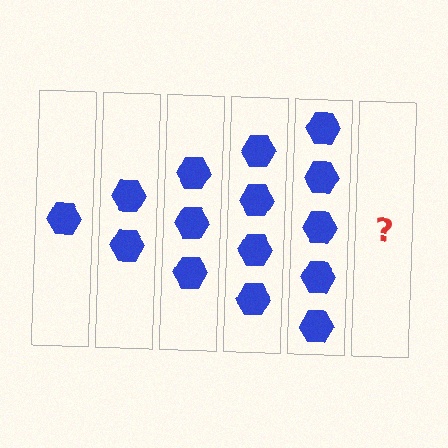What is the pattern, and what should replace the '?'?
The pattern is that each step adds one more hexagon. The '?' should be 6 hexagons.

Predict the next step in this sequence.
The next step is 6 hexagons.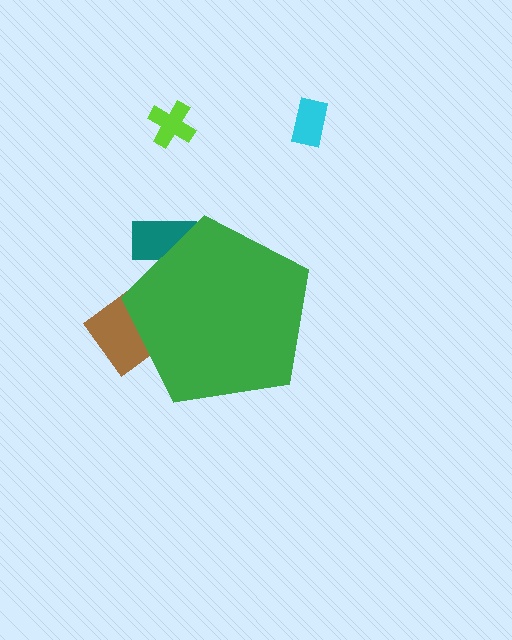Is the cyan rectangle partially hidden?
No, the cyan rectangle is fully visible.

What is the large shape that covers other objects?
A green pentagon.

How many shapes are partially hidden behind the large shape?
2 shapes are partially hidden.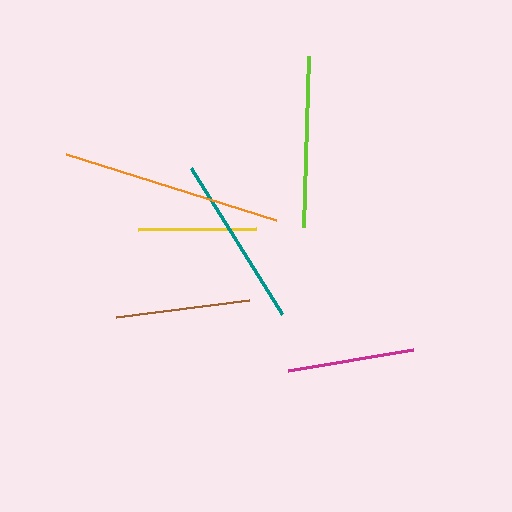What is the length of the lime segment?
The lime segment is approximately 171 pixels long.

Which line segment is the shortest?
The yellow line is the shortest at approximately 117 pixels.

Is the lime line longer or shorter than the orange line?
The orange line is longer than the lime line.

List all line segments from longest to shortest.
From longest to shortest: orange, teal, lime, brown, magenta, yellow.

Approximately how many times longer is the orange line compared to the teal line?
The orange line is approximately 1.3 times the length of the teal line.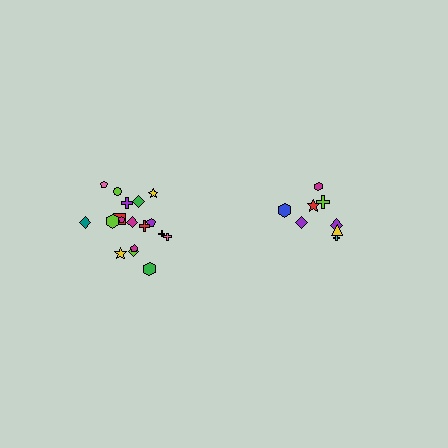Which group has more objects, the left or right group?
The left group.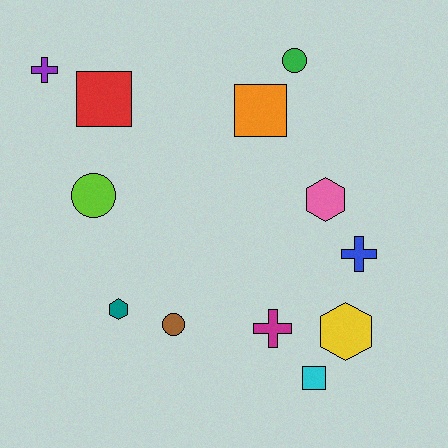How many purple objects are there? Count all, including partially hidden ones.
There is 1 purple object.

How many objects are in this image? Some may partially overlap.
There are 12 objects.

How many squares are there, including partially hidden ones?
There are 3 squares.